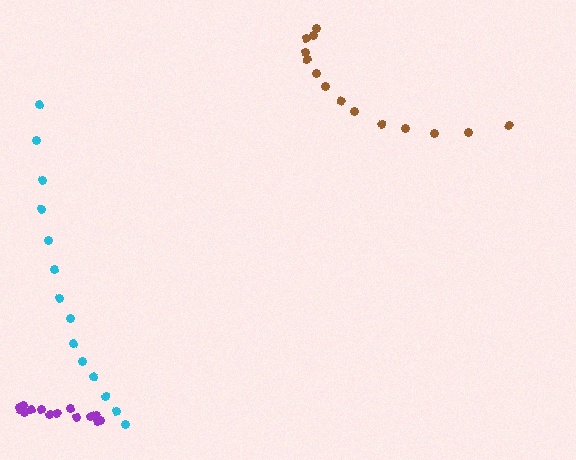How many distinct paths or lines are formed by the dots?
There are 3 distinct paths.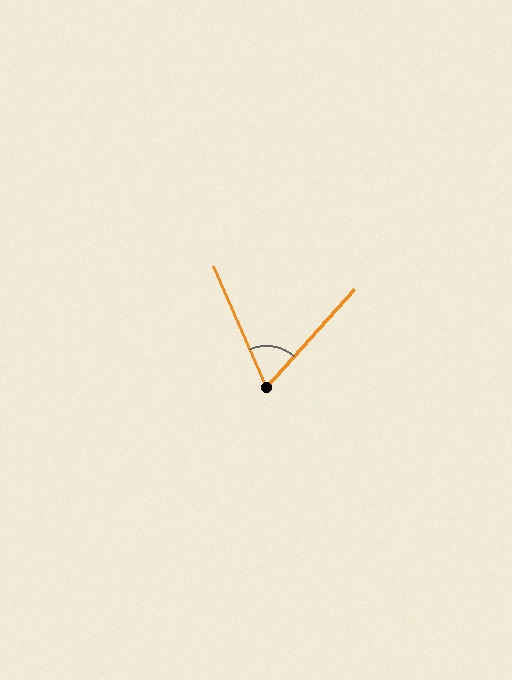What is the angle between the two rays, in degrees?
Approximately 66 degrees.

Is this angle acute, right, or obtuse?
It is acute.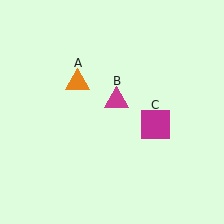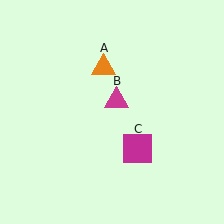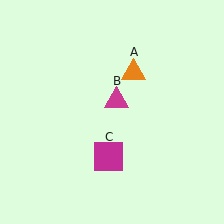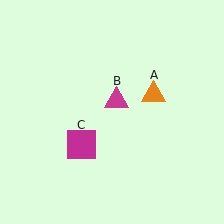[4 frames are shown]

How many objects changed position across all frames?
2 objects changed position: orange triangle (object A), magenta square (object C).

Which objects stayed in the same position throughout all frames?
Magenta triangle (object B) remained stationary.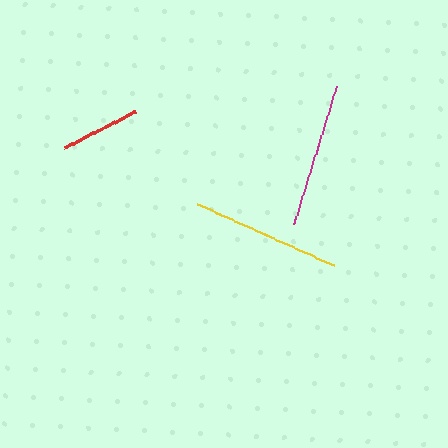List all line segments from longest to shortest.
From longest to shortest: yellow, magenta, red.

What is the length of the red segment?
The red segment is approximately 81 pixels long.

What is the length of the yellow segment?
The yellow segment is approximately 151 pixels long.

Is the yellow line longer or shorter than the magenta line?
The yellow line is longer than the magenta line.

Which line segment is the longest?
The yellow line is the longest at approximately 151 pixels.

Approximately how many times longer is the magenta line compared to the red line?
The magenta line is approximately 1.8 times the length of the red line.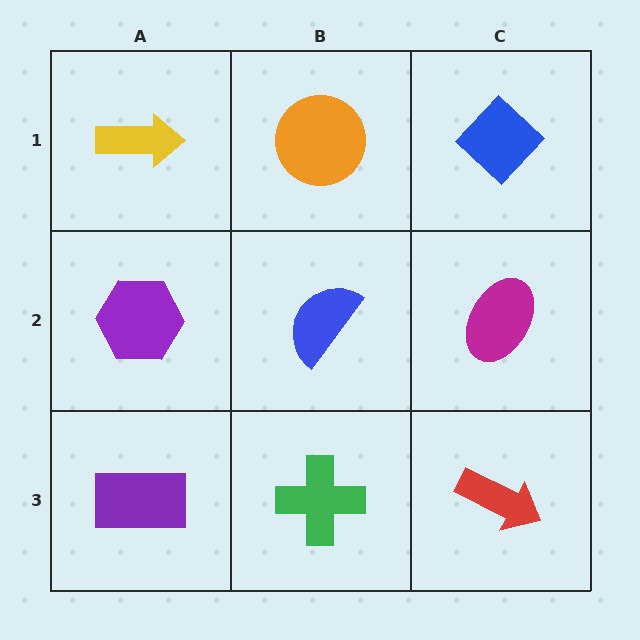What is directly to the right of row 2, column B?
A magenta ellipse.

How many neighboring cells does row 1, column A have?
2.